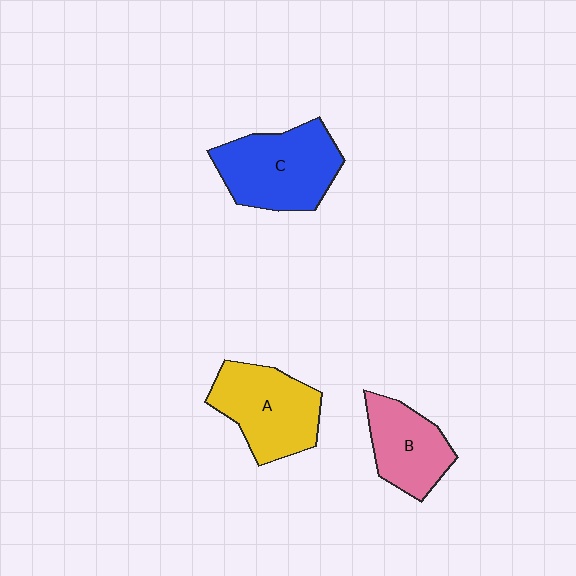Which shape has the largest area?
Shape C (blue).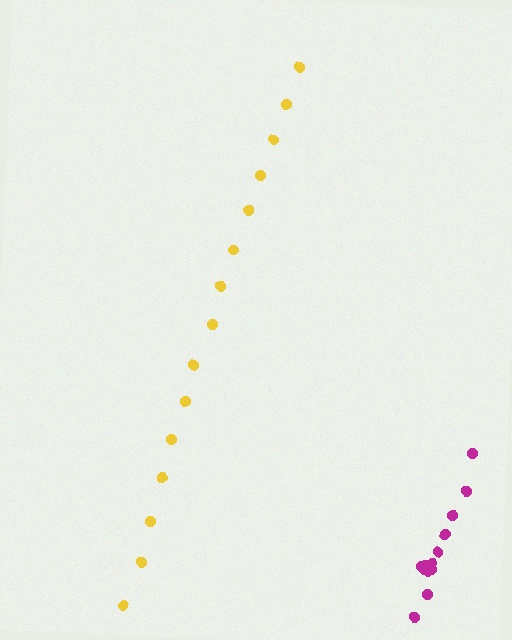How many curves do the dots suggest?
There are 2 distinct paths.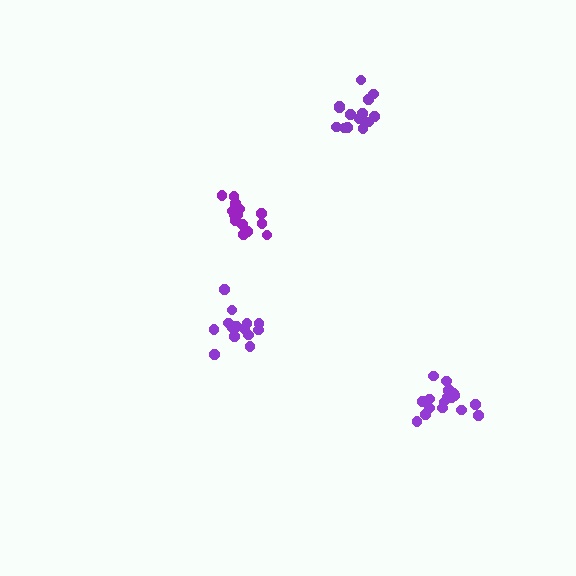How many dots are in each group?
Group 1: 18 dots, Group 2: 14 dots, Group 3: 14 dots, Group 4: 14 dots (60 total).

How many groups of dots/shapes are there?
There are 4 groups.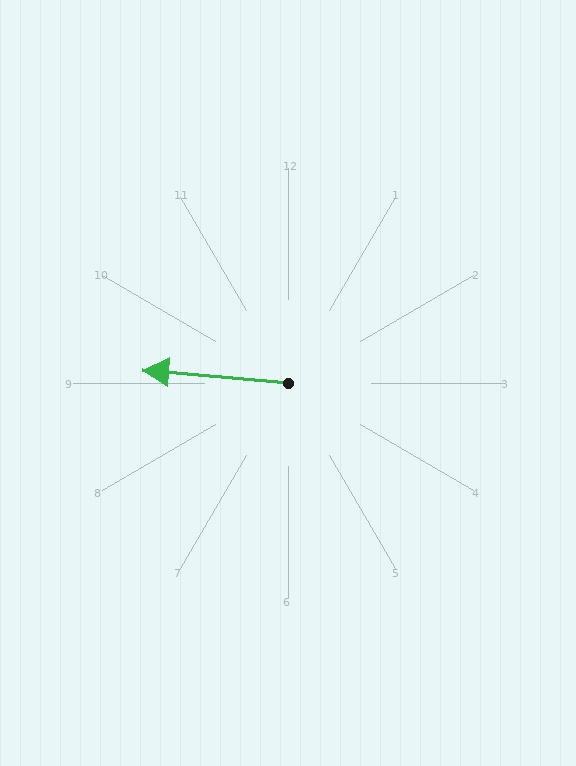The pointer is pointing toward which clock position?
Roughly 9 o'clock.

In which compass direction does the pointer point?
West.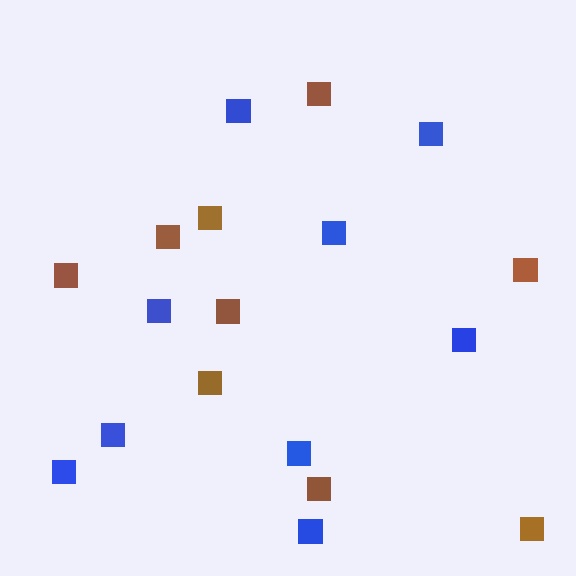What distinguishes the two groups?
There are 2 groups: one group of blue squares (9) and one group of brown squares (9).